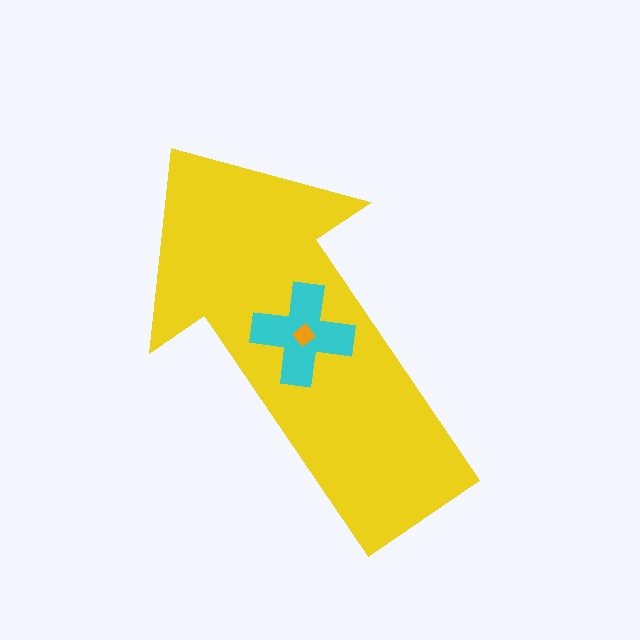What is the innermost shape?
The orange diamond.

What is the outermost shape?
The yellow arrow.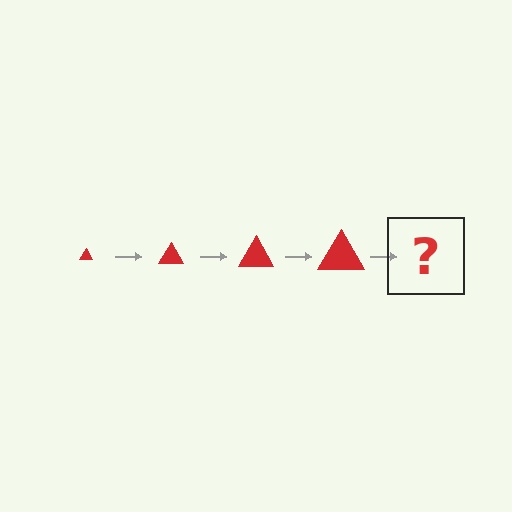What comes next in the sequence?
The next element should be a red triangle, larger than the previous one.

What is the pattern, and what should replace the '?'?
The pattern is that the triangle gets progressively larger each step. The '?' should be a red triangle, larger than the previous one.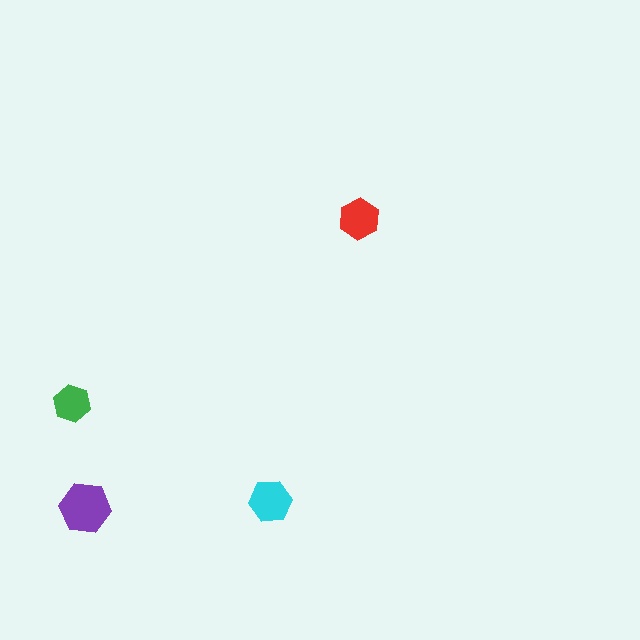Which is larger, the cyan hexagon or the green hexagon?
The cyan one.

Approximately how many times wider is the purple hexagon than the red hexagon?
About 1.5 times wider.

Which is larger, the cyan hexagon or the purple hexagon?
The purple one.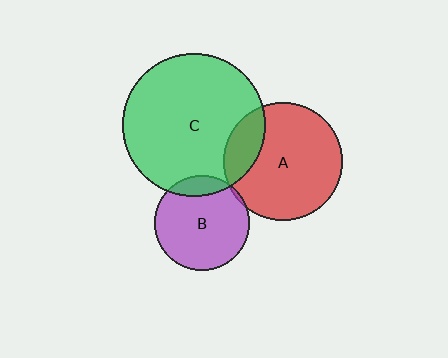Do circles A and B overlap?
Yes.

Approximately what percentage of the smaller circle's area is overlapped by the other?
Approximately 5%.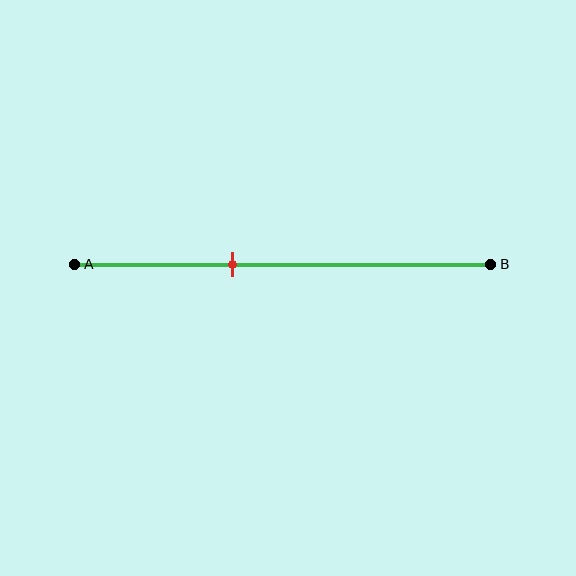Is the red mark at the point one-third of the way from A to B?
No, the mark is at about 40% from A, not at the 33% one-third point.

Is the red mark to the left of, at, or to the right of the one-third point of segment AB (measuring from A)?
The red mark is to the right of the one-third point of segment AB.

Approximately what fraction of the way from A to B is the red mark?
The red mark is approximately 40% of the way from A to B.